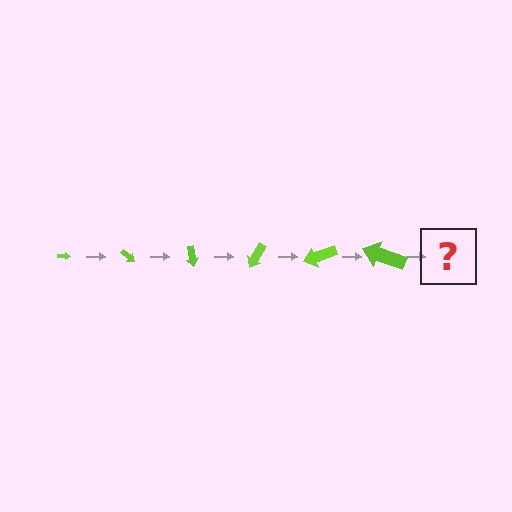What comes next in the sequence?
The next element should be an arrow, larger than the previous one and rotated 240 degrees from the start.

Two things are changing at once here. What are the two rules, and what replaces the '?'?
The two rules are that the arrow grows larger each step and it rotates 40 degrees each step. The '?' should be an arrow, larger than the previous one and rotated 240 degrees from the start.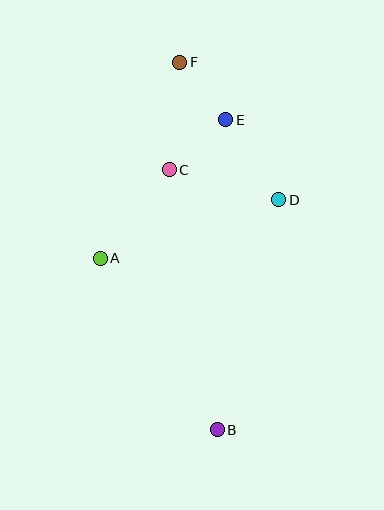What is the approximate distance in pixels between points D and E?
The distance between D and E is approximately 96 pixels.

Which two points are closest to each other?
Points E and F are closest to each other.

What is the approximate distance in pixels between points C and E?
The distance between C and E is approximately 75 pixels.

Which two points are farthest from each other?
Points B and F are farthest from each other.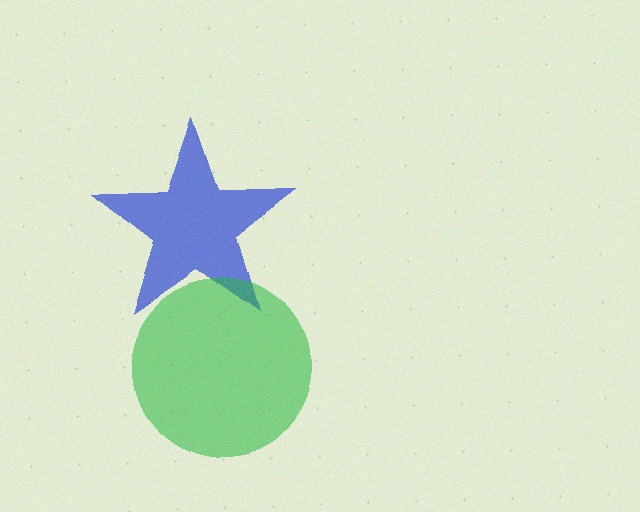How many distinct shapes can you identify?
There are 2 distinct shapes: a blue star, a green circle.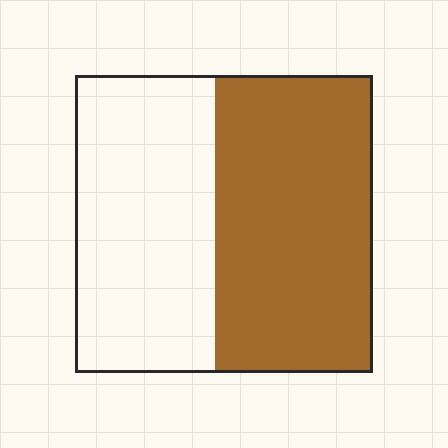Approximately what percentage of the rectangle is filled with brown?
Approximately 55%.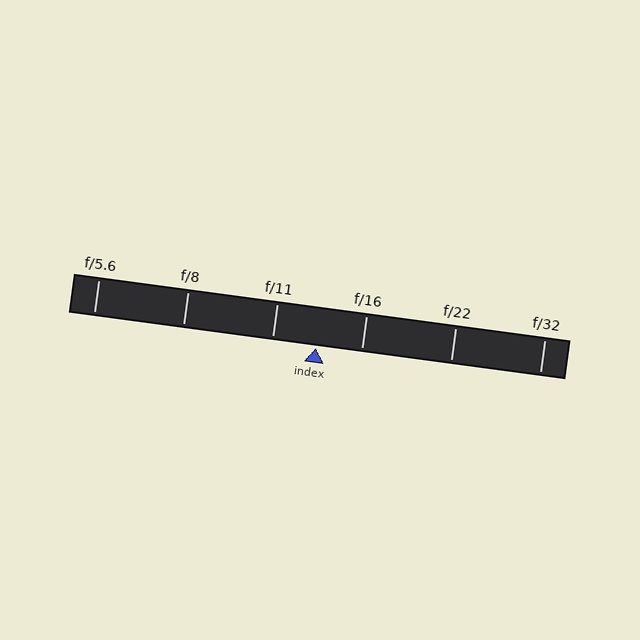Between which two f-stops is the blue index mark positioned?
The index mark is between f/11 and f/16.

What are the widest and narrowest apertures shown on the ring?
The widest aperture shown is f/5.6 and the narrowest is f/32.